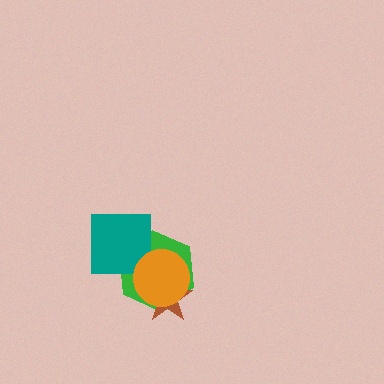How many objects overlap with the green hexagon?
3 objects overlap with the green hexagon.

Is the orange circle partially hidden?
No, no other shape covers it.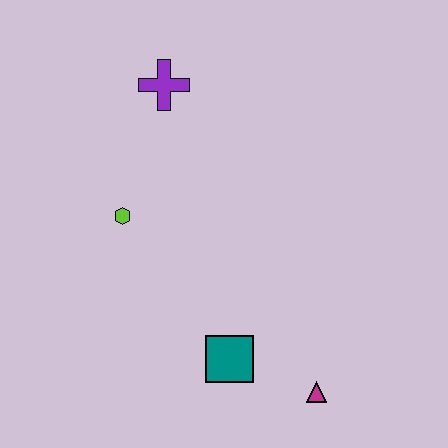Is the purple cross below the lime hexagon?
No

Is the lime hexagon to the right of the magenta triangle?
No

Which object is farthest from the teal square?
The purple cross is farthest from the teal square.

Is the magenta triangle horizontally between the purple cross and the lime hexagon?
No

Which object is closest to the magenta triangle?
The teal square is closest to the magenta triangle.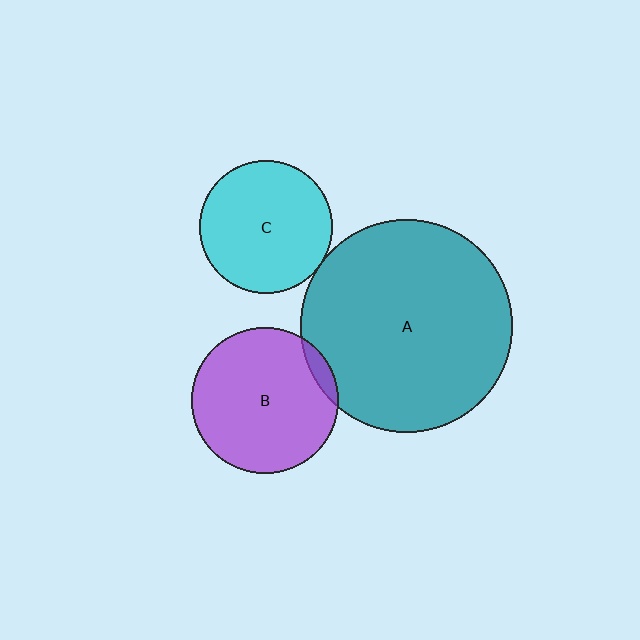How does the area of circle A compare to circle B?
Approximately 2.1 times.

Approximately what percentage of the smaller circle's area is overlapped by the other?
Approximately 5%.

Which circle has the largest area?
Circle A (teal).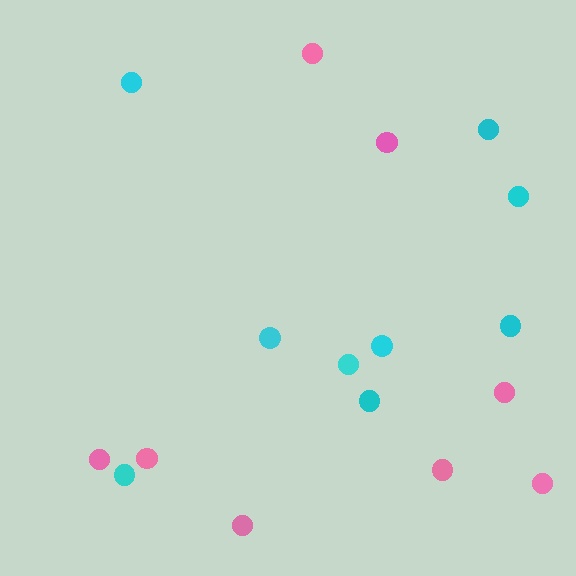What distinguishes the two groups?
There are 2 groups: one group of cyan circles (9) and one group of pink circles (8).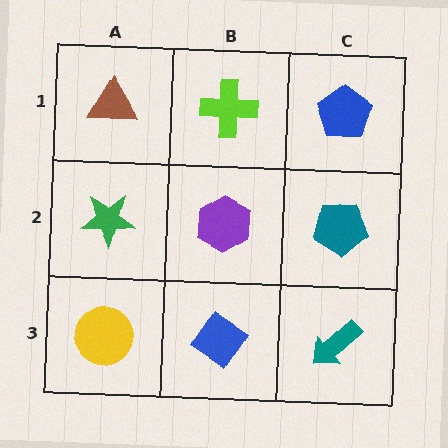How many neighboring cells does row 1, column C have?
2.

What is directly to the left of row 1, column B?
A brown triangle.